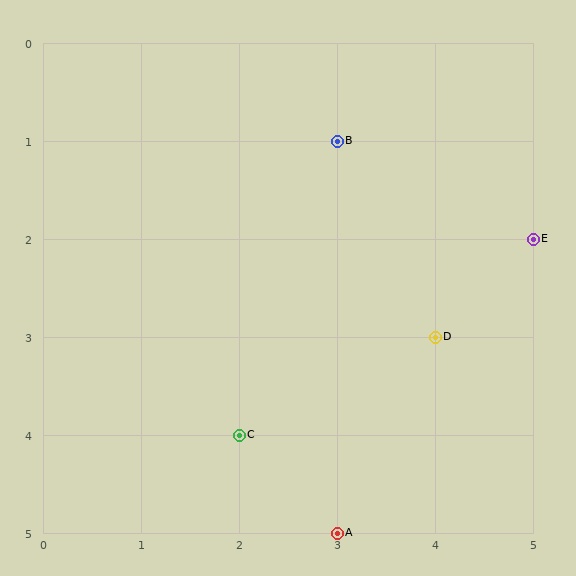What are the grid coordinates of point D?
Point D is at grid coordinates (4, 3).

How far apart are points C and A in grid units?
Points C and A are 1 column and 1 row apart (about 1.4 grid units diagonally).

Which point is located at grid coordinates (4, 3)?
Point D is at (4, 3).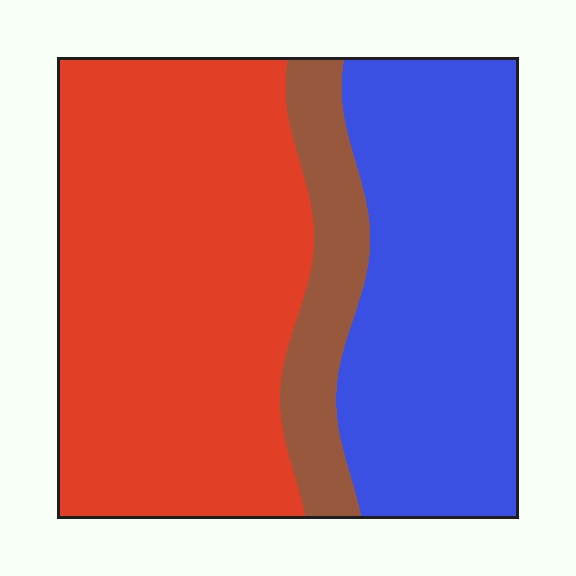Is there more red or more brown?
Red.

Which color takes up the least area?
Brown, at roughly 10%.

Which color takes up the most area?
Red, at roughly 50%.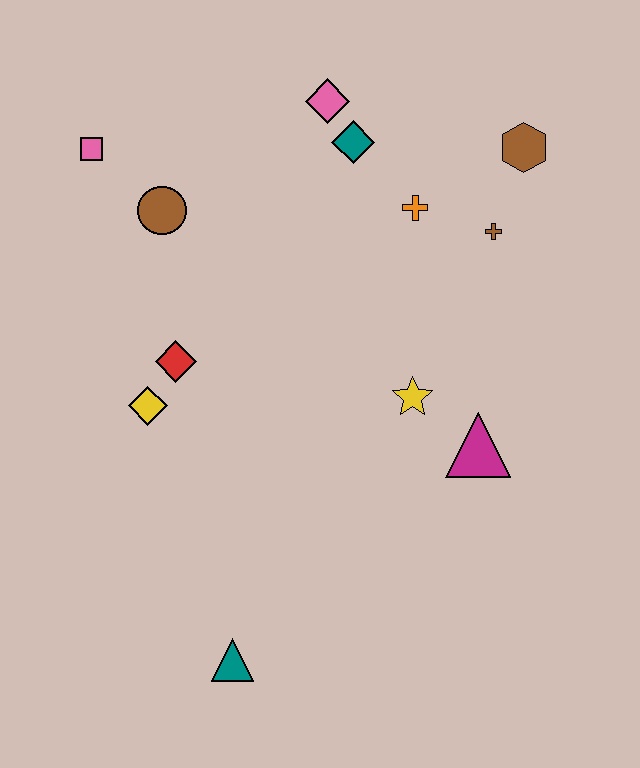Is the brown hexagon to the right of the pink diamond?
Yes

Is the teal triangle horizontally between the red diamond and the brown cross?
Yes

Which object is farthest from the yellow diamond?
The brown hexagon is farthest from the yellow diamond.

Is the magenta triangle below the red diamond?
Yes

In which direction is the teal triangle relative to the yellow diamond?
The teal triangle is below the yellow diamond.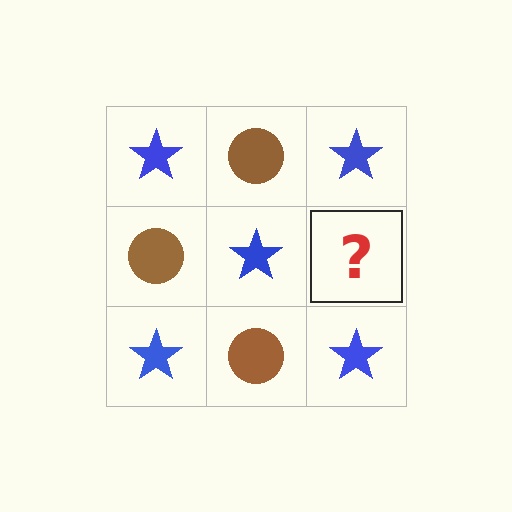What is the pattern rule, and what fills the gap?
The rule is that it alternates blue star and brown circle in a checkerboard pattern. The gap should be filled with a brown circle.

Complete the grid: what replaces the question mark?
The question mark should be replaced with a brown circle.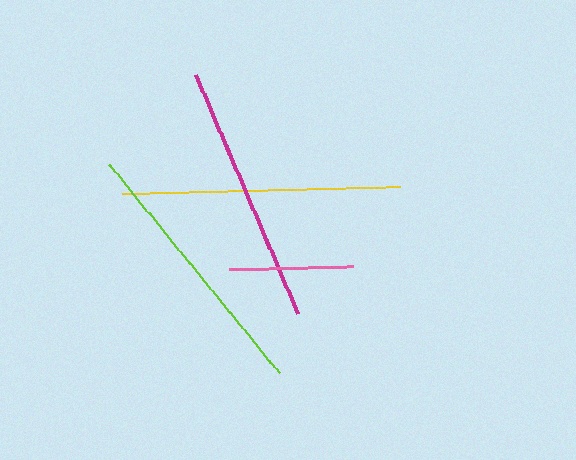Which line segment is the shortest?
The pink line is the shortest at approximately 124 pixels.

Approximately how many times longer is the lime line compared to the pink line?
The lime line is approximately 2.2 times the length of the pink line.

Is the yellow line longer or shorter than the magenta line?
The yellow line is longer than the magenta line.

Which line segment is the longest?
The yellow line is the longest at approximately 278 pixels.